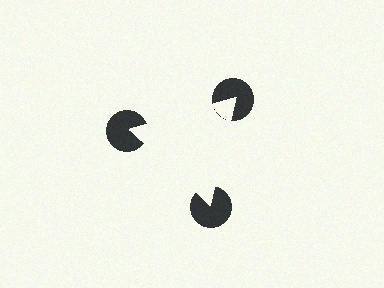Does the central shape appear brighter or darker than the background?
It typically appears slightly brighter than the background, even though no actual brightness change is drawn.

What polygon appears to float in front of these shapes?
An illusory triangle — its edges are inferred from the aligned wedge cuts in the pac-man discs, not physically drawn.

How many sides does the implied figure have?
3 sides.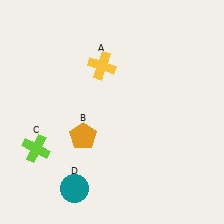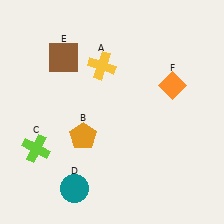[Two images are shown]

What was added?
A brown square (E), an orange diamond (F) were added in Image 2.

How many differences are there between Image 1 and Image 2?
There are 2 differences between the two images.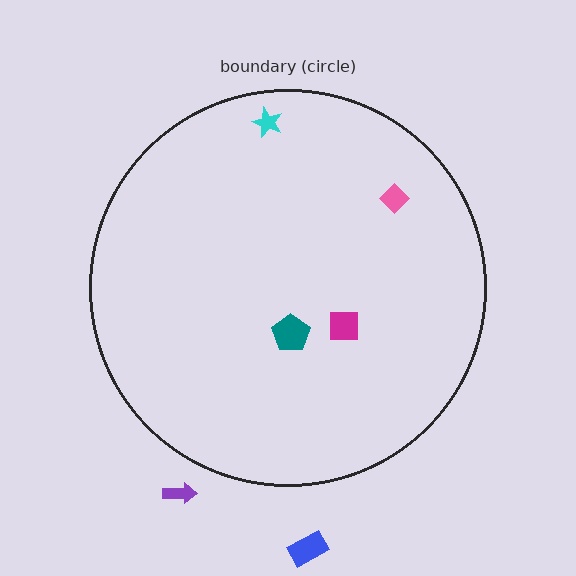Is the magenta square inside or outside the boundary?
Inside.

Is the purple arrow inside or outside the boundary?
Outside.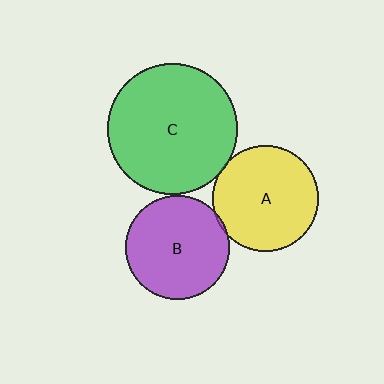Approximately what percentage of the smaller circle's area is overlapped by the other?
Approximately 5%.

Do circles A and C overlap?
Yes.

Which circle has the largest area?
Circle C (green).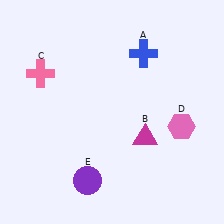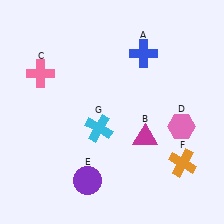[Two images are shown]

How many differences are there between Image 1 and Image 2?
There are 2 differences between the two images.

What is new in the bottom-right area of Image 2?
An orange cross (F) was added in the bottom-right area of Image 2.